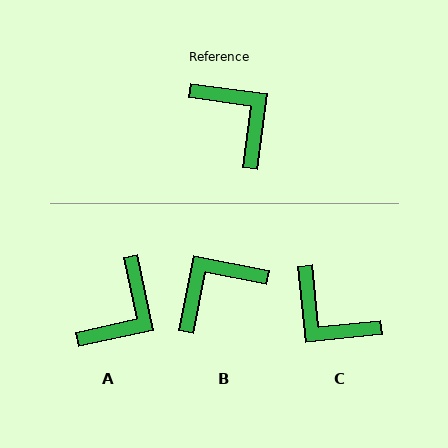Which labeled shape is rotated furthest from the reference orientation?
C, about 166 degrees away.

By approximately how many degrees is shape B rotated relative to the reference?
Approximately 86 degrees counter-clockwise.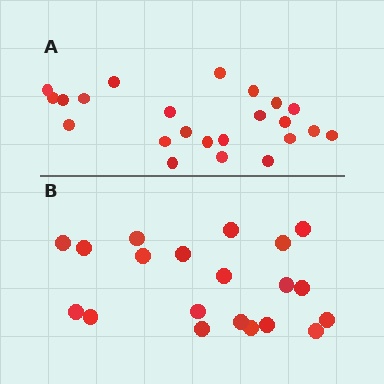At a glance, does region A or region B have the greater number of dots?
Region A (the top region) has more dots.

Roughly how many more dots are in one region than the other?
Region A has just a few more — roughly 2 or 3 more dots than region B.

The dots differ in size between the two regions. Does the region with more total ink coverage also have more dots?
No. Region B has more total ink coverage because its dots are larger, but region A actually contains more individual dots. Total area can be misleading — the number of items is what matters here.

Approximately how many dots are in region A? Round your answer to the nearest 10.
About 20 dots. (The exact count is 23, which rounds to 20.)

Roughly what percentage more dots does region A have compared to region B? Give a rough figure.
About 15% more.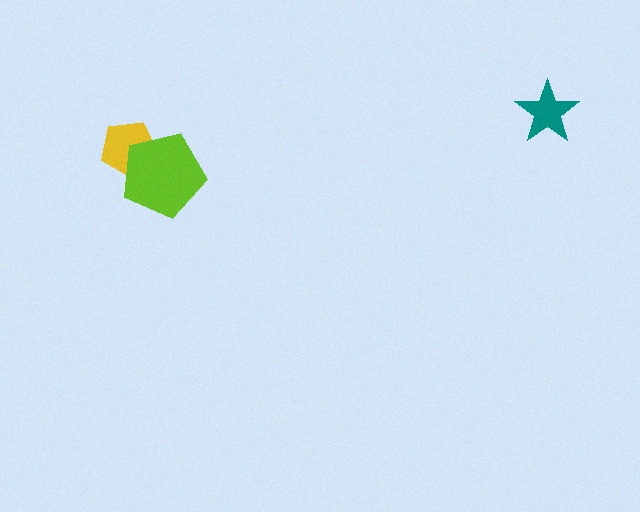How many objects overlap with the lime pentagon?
1 object overlaps with the lime pentagon.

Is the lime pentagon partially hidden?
No, no other shape covers it.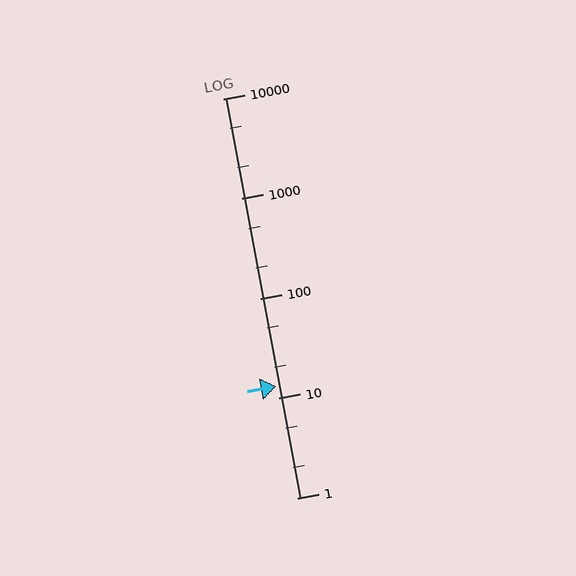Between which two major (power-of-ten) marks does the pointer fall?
The pointer is between 10 and 100.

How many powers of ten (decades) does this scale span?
The scale spans 4 decades, from 1 to 10000.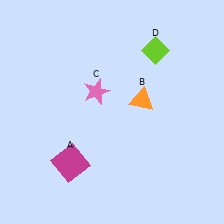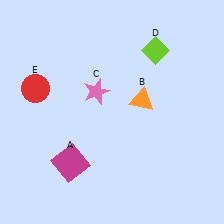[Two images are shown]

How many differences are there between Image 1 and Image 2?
There is 1 difference between the two images.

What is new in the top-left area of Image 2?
A red circle (E) was added in the top-left area of Image 2.